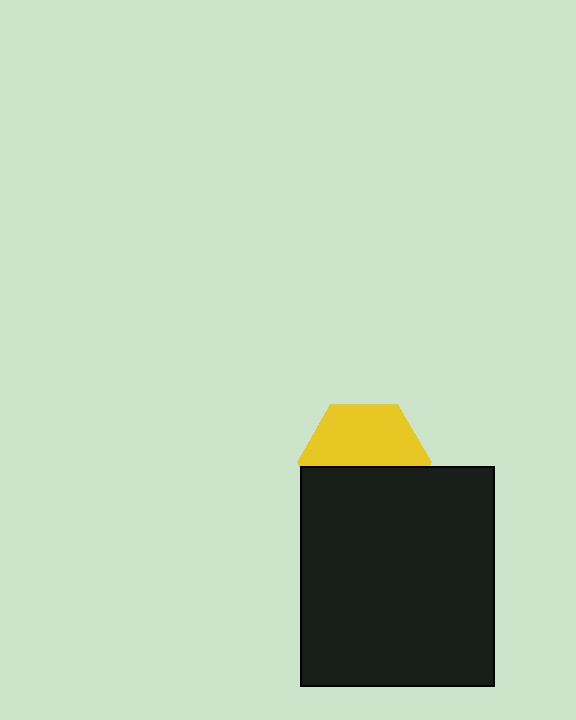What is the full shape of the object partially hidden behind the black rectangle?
The partially hidden object is a yellow hexagon.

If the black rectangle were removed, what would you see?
You would see the complete yellow hexagon.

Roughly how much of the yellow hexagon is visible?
About half of it is visible (roughly 53%).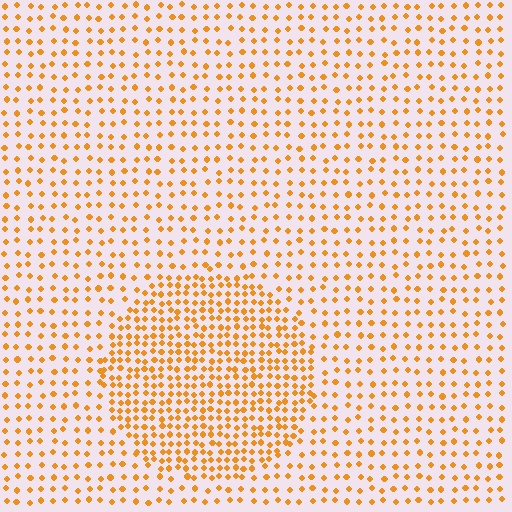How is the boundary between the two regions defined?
The boundary is defined by a change in element density (approximately 2.0x ratio). All elements are the same color, size, and shape.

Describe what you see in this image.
The image contains small orange elements arranged at two different densities. A circle-shaped region is visible where the elements are more densely packed than the surrounding area.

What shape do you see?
I see a circle.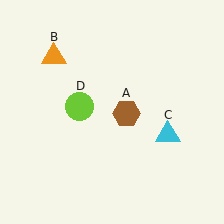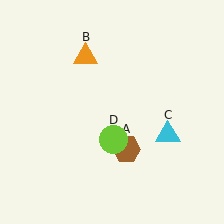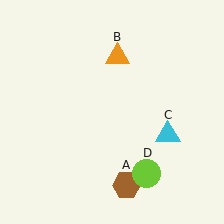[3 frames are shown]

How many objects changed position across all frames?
3 objects changed position: brown hexagon (object A), orange triangle (object B), lime circle (object D).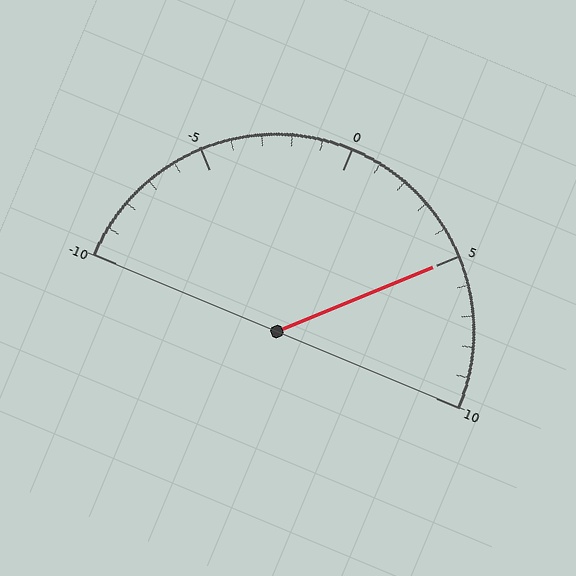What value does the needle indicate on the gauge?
The needle indicates approximately 5.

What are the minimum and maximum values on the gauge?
The gauge ranges from -10 to 10.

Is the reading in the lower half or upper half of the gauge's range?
The reading is in the upper half of the range (-10 to 10).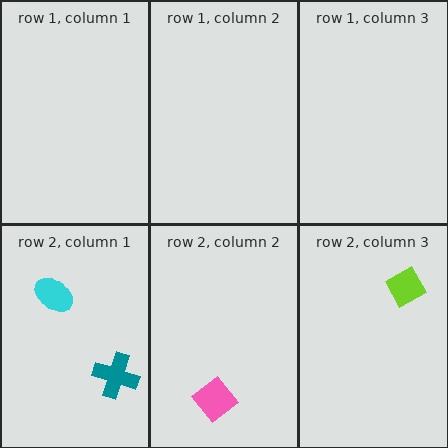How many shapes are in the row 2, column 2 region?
1.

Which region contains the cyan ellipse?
The row 2, column 1 region.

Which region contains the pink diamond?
The row 2, column 2 region.